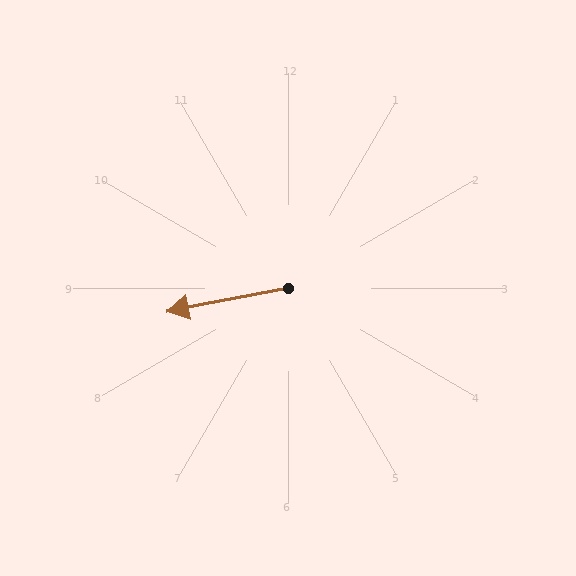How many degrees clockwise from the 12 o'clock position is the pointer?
Approximately 259 degrees.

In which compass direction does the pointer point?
West.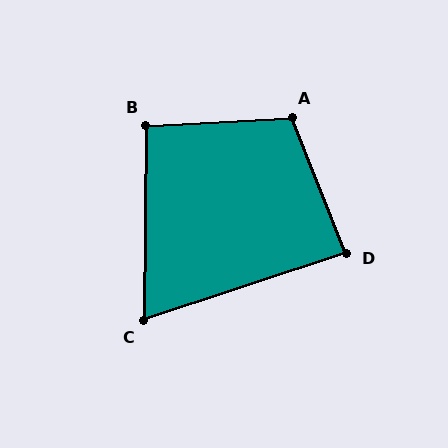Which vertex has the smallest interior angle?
C, at approximately 71 degrees.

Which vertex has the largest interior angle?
A, at approximately 109 degrees.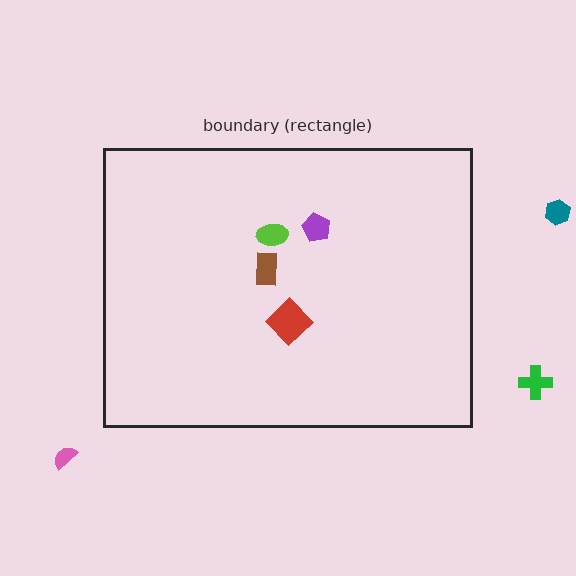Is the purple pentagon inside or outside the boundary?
Inside.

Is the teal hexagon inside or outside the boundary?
Outside.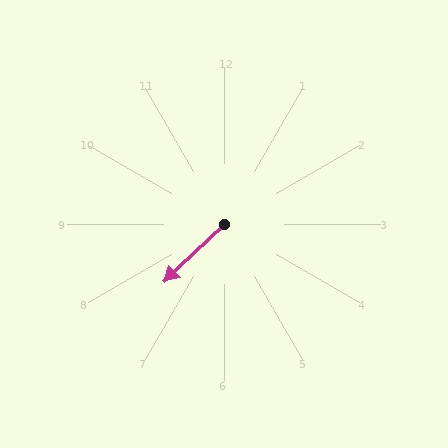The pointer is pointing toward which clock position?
Roughly 8 o'clock.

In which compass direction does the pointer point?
Southwest.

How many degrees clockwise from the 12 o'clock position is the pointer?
Approximately 226 degrees.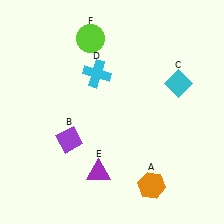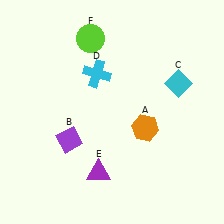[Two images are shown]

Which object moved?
The orange hexagon (A) moved up.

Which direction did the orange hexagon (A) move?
The orange hexagon (A) moved up.